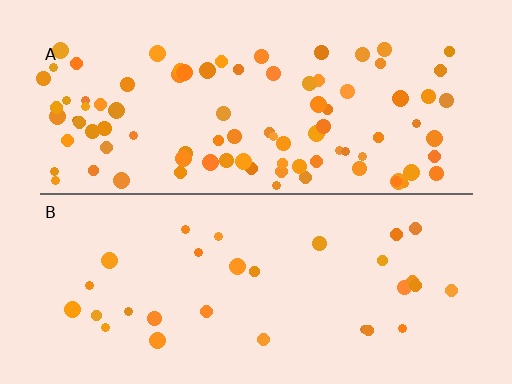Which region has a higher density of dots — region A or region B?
A (the top).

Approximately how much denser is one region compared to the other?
Approximately 3.0× — region A over region B.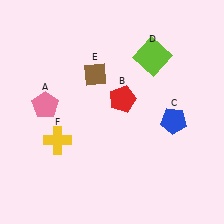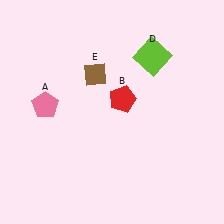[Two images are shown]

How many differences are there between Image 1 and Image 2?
There are 2 differences between the two images.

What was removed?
The yellow cross (F), the blue pentagon (C) were removed in Image 2.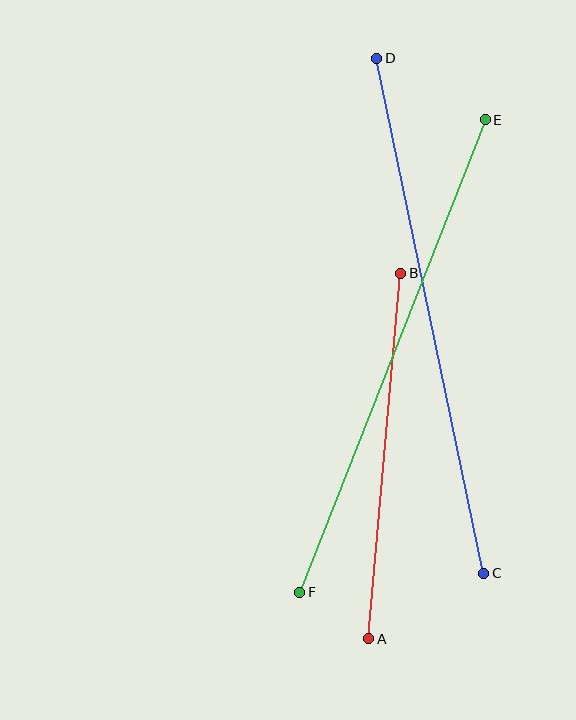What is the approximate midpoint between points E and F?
The midpoint is at approximately (393, 356) pixels.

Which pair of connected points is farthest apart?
Points C and D are farthest apart.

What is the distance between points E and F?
The distance is approximately 507 pixels.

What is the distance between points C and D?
The distance is approximately 526 pixels.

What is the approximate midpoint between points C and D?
The midpoint is at approximately (430, 316) pixels.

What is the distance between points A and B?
The distance is approximately 367 pixels.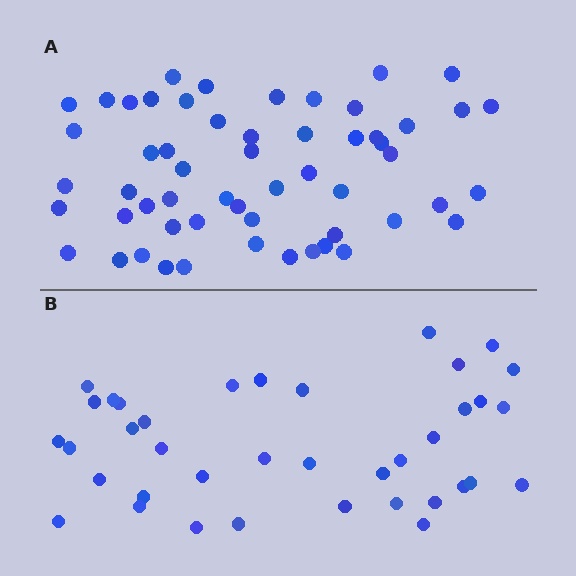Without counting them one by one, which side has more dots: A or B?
Region A (the top region) has more dots.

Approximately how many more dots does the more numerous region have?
Region A has approximately 20 more dots than region B.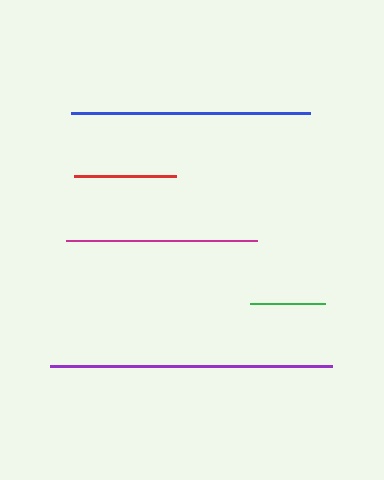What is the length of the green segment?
The green segment is approximately 76 pixels long.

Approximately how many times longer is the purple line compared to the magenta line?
The purple line is approximately 1.5 times the length of the magenta line.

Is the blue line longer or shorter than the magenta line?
The blue line is longer than the magenta line.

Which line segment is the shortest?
The green line is the shortest at approximately 76 pixels.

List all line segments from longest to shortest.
From longest to shortest: purple, blue, magenta, red, green.